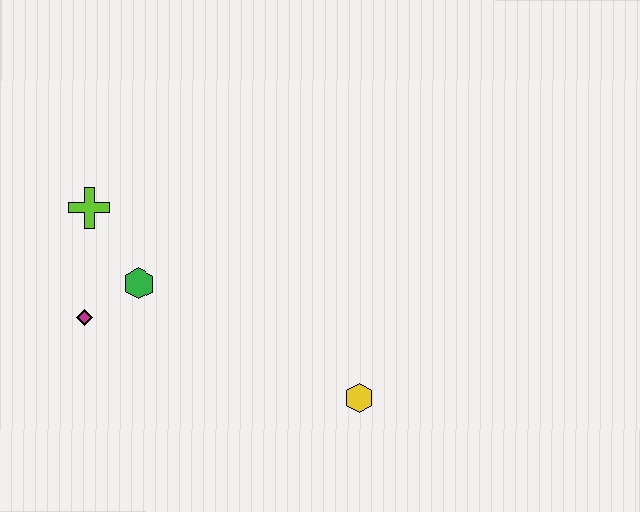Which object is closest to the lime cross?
The green hexagon is closest to the lime cross.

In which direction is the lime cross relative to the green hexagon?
The lime cross is above the green hexagon.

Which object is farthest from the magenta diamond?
The yellow hexagon is farthest from the magenta diamond.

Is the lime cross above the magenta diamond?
Yes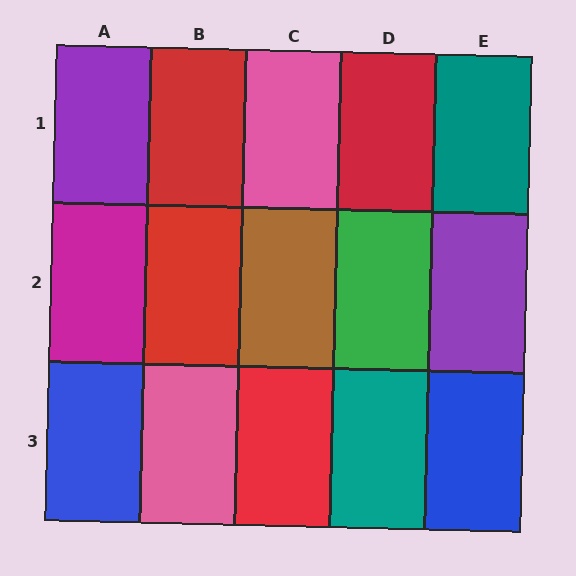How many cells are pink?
2 cells are pink.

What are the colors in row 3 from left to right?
Blue, pink, red, teal, blue.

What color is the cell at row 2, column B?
Red.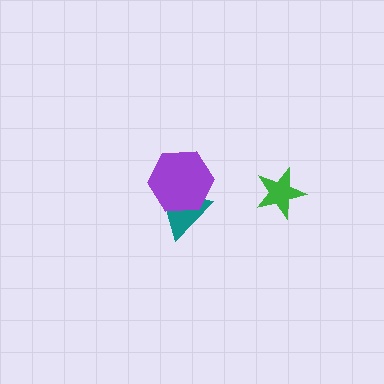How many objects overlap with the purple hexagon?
1 object overlaps with the purple hexagon.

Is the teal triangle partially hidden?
Yes, it is partially covered by another shape.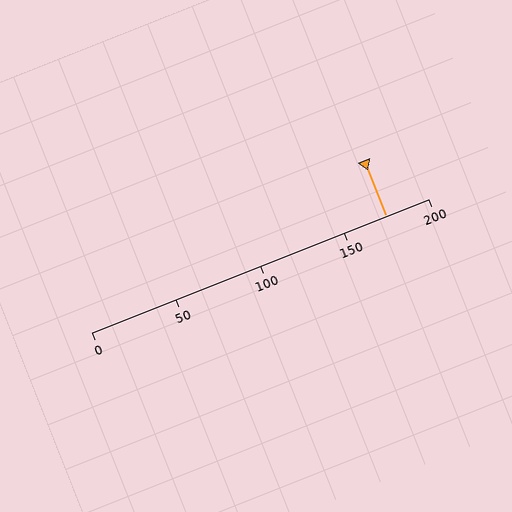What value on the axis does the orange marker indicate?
The marker indicates approximately 175.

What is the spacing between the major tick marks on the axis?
The major ticks are spaced 50 apart.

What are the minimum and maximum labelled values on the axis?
The axis runs from 0 to 200.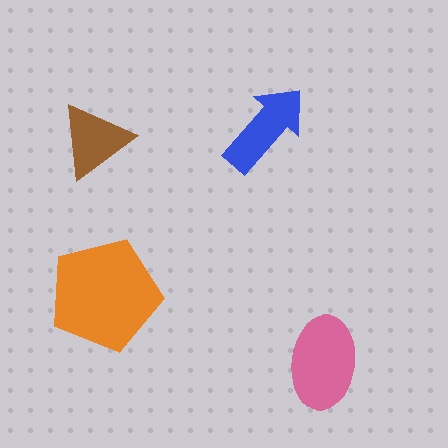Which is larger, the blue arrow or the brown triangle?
The blue arrow.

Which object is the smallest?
The brown triangle.